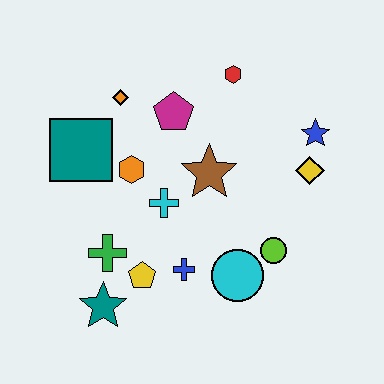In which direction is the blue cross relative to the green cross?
The blue cross is to the right of the green cross.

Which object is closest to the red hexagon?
The magenta pentagon is closest to the red hexagon.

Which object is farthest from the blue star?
The teal star is farthest from the blue star.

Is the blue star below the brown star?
No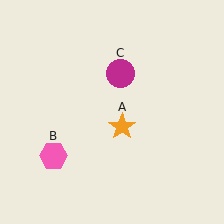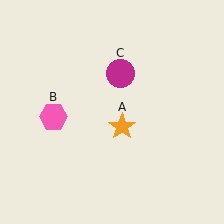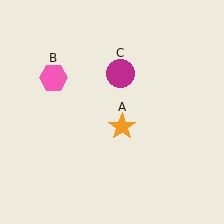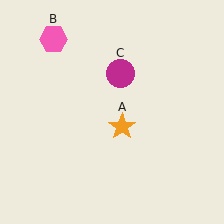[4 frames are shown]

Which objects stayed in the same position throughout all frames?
Orange star (object A) and magenta circle (object C) remained stationary.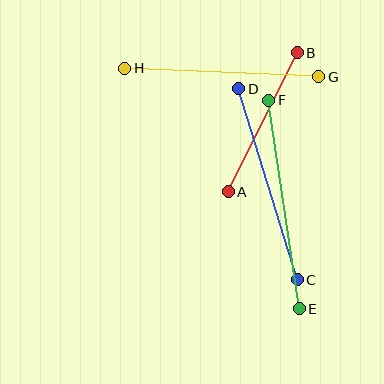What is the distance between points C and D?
The distance is approximately 200 pixels.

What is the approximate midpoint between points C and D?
The midpoint is at approximately (268, 184) pixels.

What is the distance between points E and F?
The distance is approximately 211 pixels.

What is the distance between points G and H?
The distance is approximately 194 pixels.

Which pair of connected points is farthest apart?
Points E and F are farthest apart.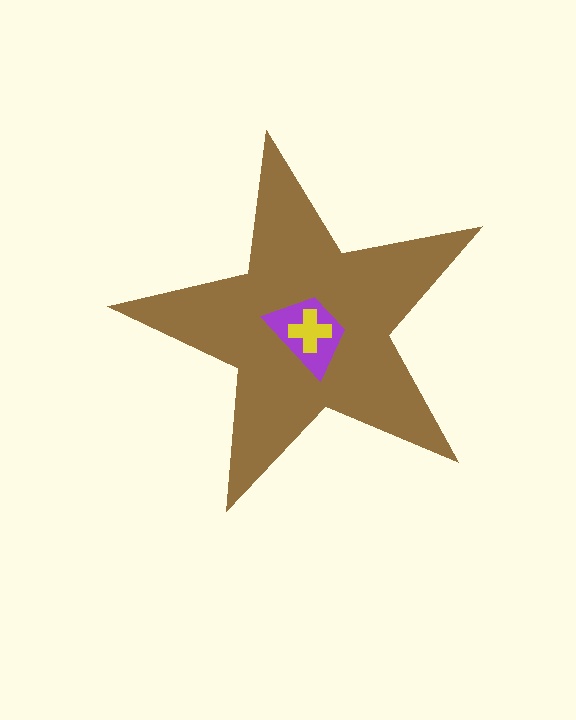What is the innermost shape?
The yellow cross.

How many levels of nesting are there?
3.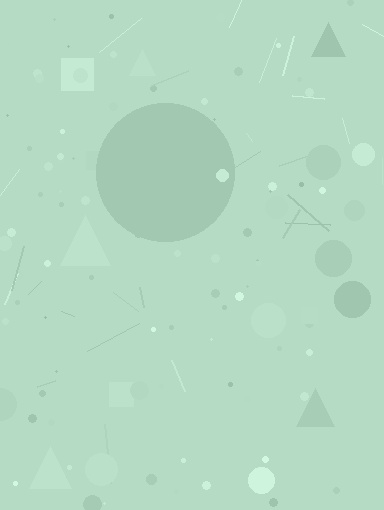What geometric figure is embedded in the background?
A circle is embedded in the background.